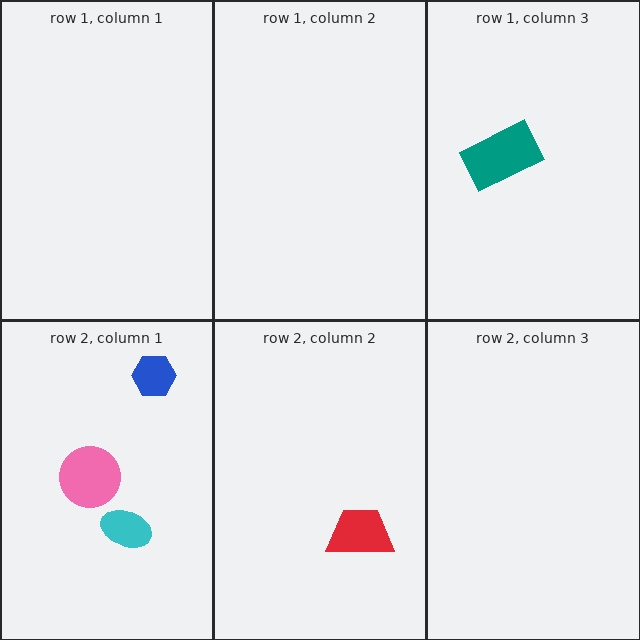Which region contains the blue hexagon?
The row 2, column 1 region.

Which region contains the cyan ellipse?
The row 2, column 1 region.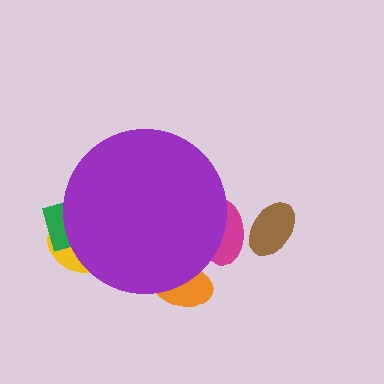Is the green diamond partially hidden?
Yes, the green diamond is partially hidden behind the purple circle.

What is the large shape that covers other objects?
A purple circle.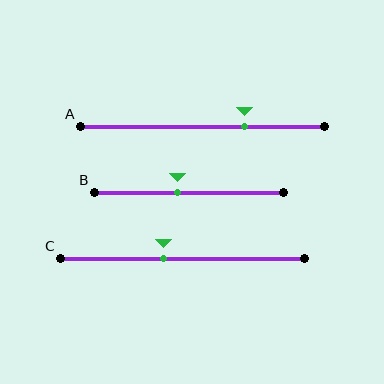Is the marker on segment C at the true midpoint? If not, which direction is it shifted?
No, the marker on segment C is shifted to the left by about 7% of the segment length.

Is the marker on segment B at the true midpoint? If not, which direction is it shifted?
No, the marker on segment B is shifted to the left by about 6% of the segment length.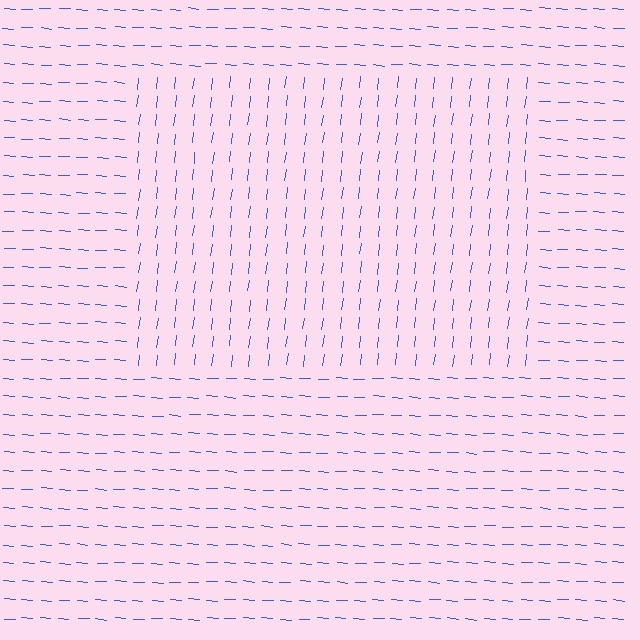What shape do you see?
I see a rectangle.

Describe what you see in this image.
The image is filled with small blue line segments. A rectangle region in the image has lines oriented differently from the surrounding lines, creating a visible texture boundary.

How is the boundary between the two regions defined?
The boundary is defined purely by a change in line orientation (approximately 87 degrees difference). All lines are the same color and thickness.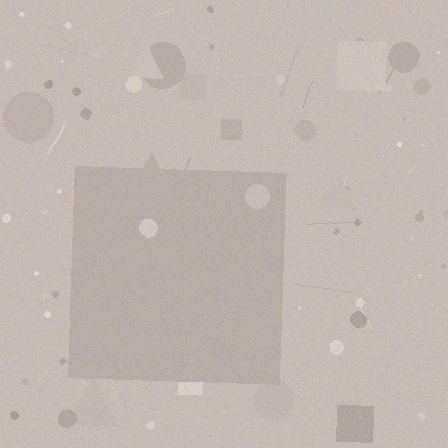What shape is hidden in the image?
A square is hidden in the image.